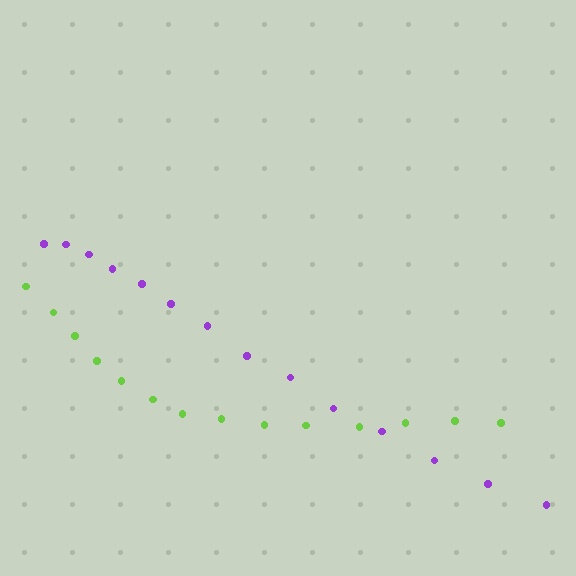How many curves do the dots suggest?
There are 2 distinct paths.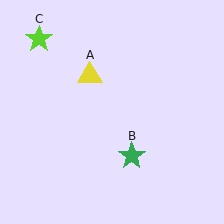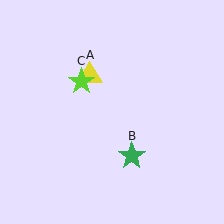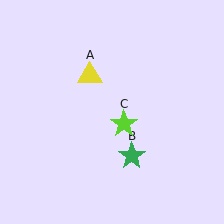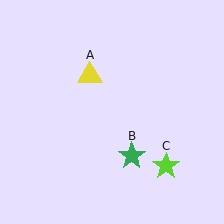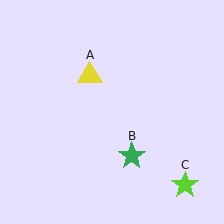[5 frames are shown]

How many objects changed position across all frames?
1 object changed position: lime star (object C).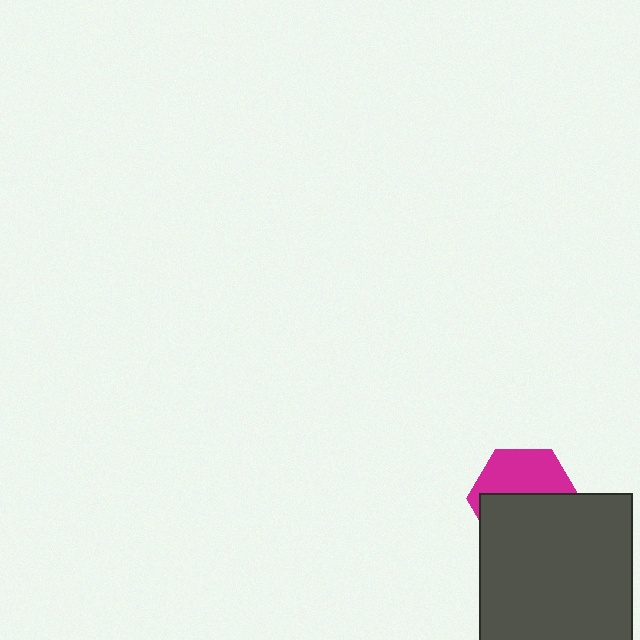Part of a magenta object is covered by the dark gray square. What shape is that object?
It is a hexagon.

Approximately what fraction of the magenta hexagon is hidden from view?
Roughly 54% of the magenta hexagon is hidden behind the dark gray square.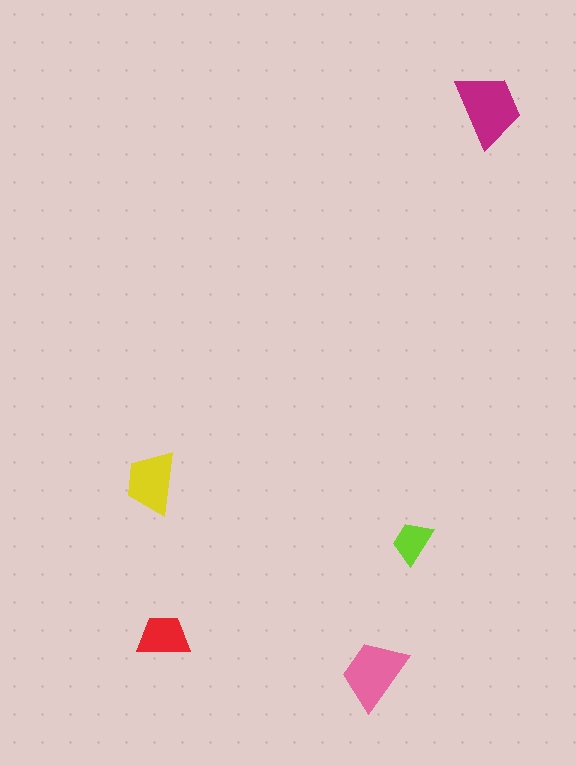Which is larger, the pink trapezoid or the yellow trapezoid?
The pink one.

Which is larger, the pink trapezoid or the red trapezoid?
The pink one.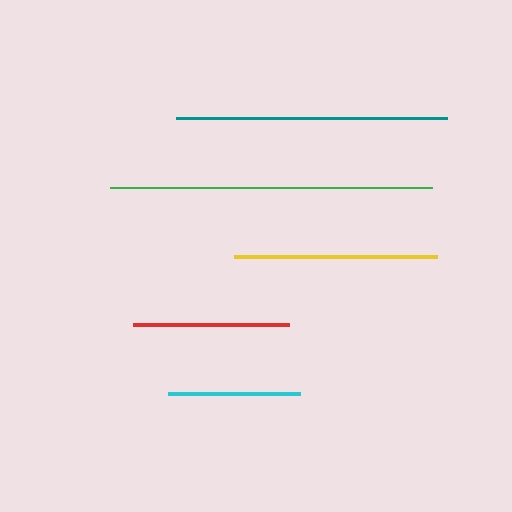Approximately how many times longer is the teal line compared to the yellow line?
The teal line is approximately 1.3 times the length of the yellow line.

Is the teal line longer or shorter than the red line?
The teal line is longer than the red line.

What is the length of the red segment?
The red segment is approximately 156 pixels long.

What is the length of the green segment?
The green segment is approximately 322 pixels long.